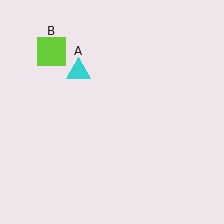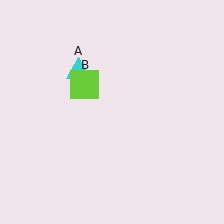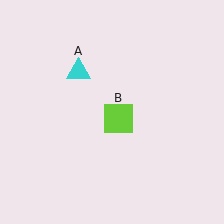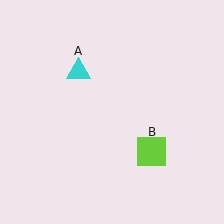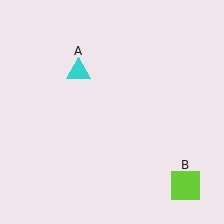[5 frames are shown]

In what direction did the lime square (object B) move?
The lime square (object B) moved down and to the right.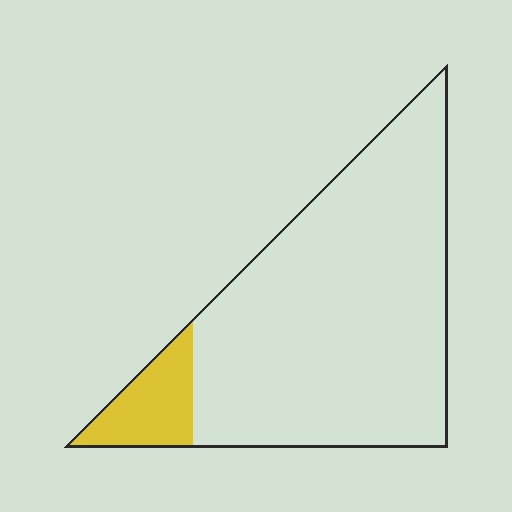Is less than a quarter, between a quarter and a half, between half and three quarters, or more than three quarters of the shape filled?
Less than a quarter.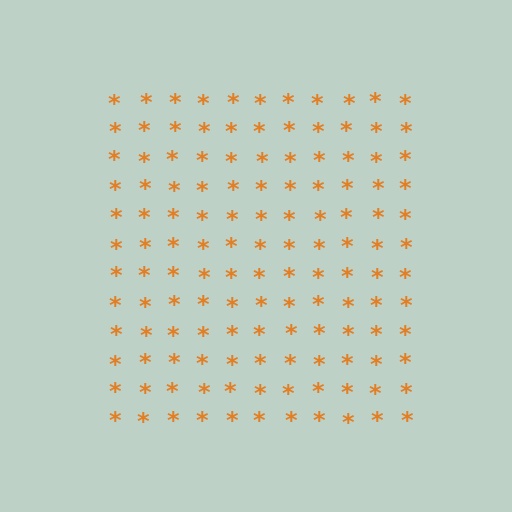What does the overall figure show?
The overall figure shows a square.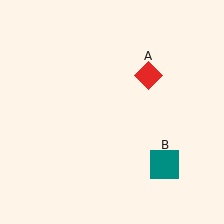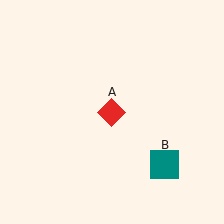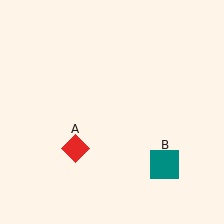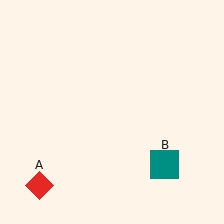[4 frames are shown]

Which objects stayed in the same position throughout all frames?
Teal square (object B) remained stationary.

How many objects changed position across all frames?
1 object changed position: red diamond (object A).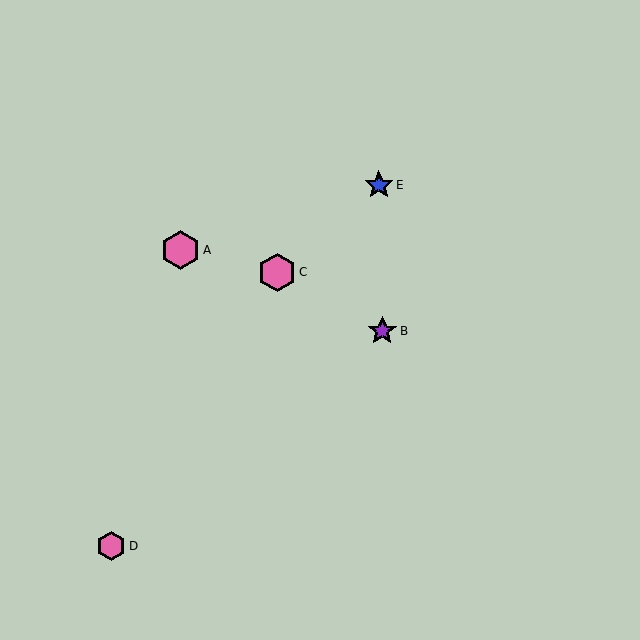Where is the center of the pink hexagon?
The center of the pink hexagon is at (111, 546).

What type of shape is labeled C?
Shape C is a pink hexagon.